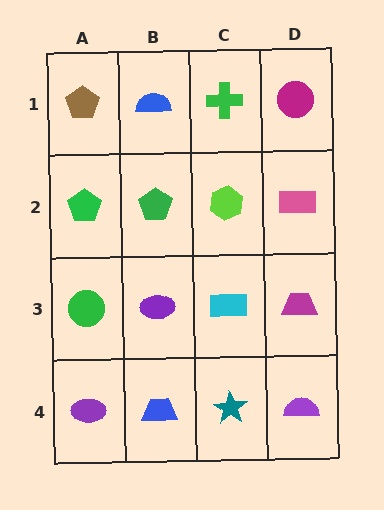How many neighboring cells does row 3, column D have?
3.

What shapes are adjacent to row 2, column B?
A blue semicircle (row 1, column B), a purple ellipse (row 3, column B), a green pentagon (row 2, column A), a lime hexagon (row 2, column C).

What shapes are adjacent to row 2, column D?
A magenta circle (row 1, column D), a magenta trapezoid (row 3, column D), a lime hexagon (row 2, column C).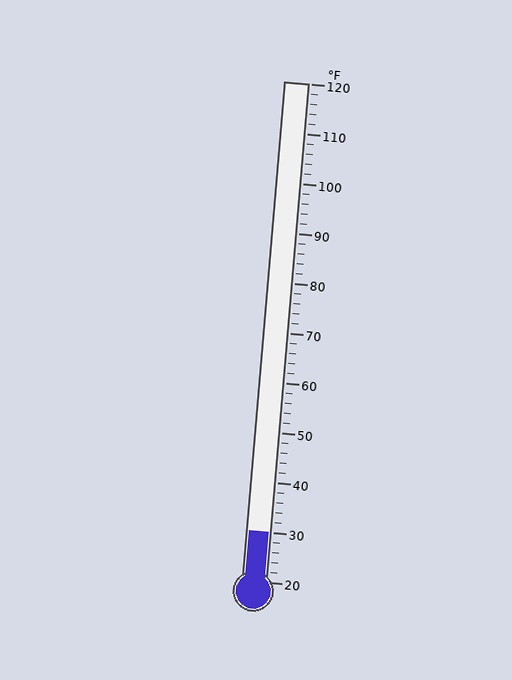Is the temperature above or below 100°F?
The temperature is below 100°F.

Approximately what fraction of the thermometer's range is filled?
The thermometer is filled to approximately 10% of its range.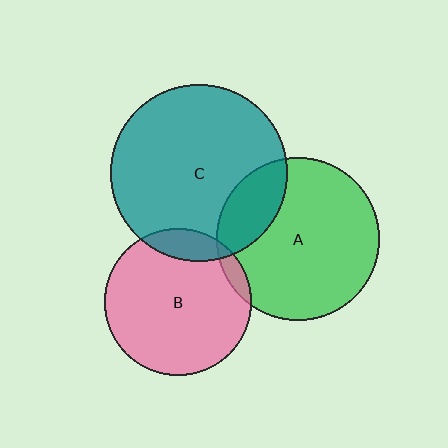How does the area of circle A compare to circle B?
Approximately 1.2 times.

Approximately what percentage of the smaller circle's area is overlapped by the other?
Approximately 10%.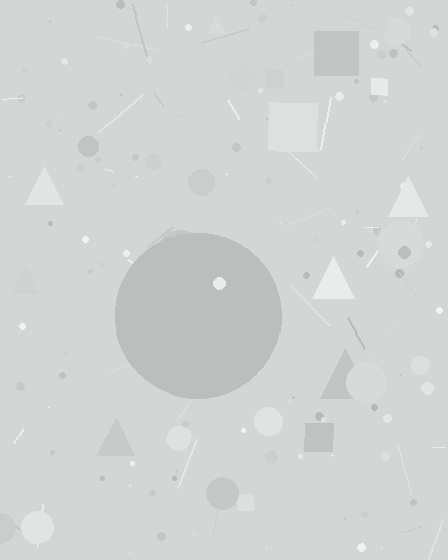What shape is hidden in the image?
A circle is hidden in the image.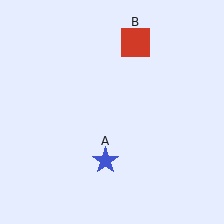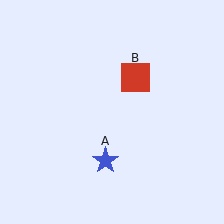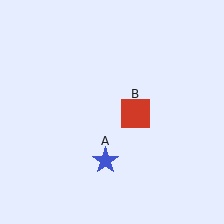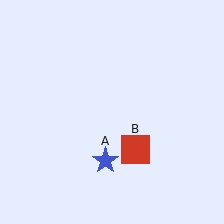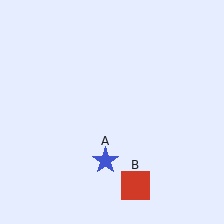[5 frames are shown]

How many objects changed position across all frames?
1 object changed position: red square (object B).